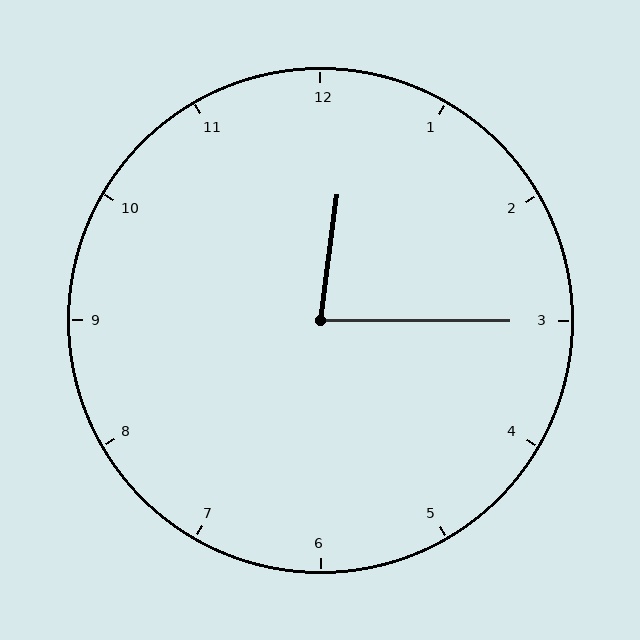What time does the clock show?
12:15.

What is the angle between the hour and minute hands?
Approximately 82 degrees.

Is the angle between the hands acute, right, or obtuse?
It is acute.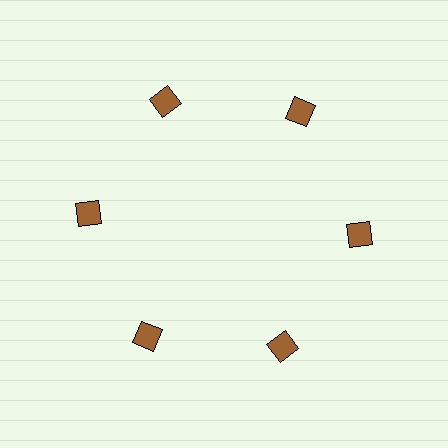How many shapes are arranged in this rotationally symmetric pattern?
There are 6 shapes, arranged in 6 groups of 1.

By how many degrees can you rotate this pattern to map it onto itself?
The pattern maps onto itself every 60 degrees of rotation.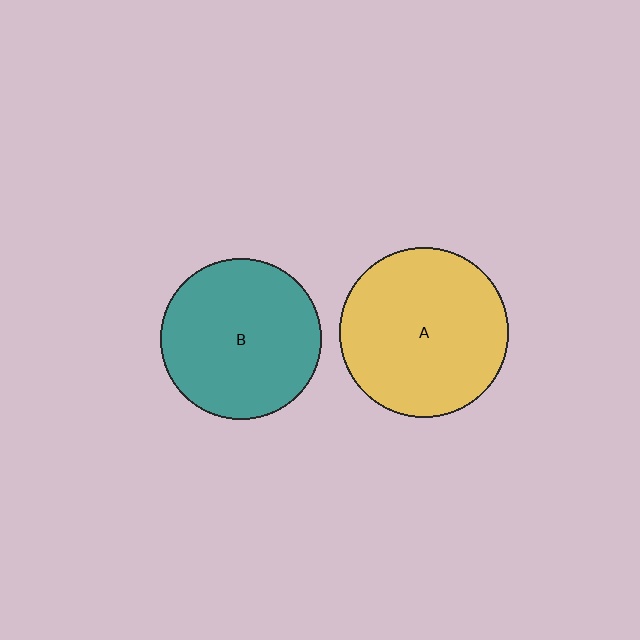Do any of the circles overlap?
No, none of the circles overlap.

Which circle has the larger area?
Circle A (yellow).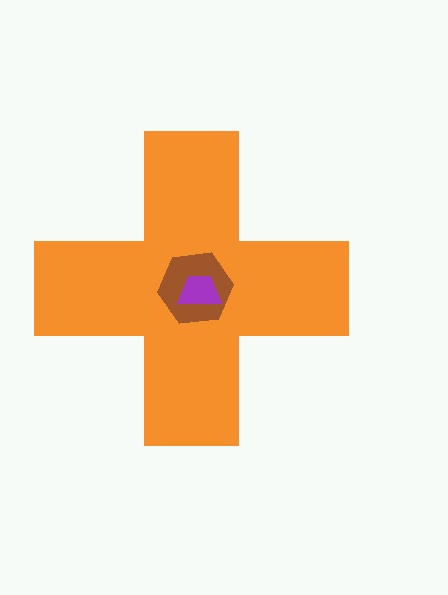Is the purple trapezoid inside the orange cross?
Yes.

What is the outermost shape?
The orange cross.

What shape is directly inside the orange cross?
The brown hexagon.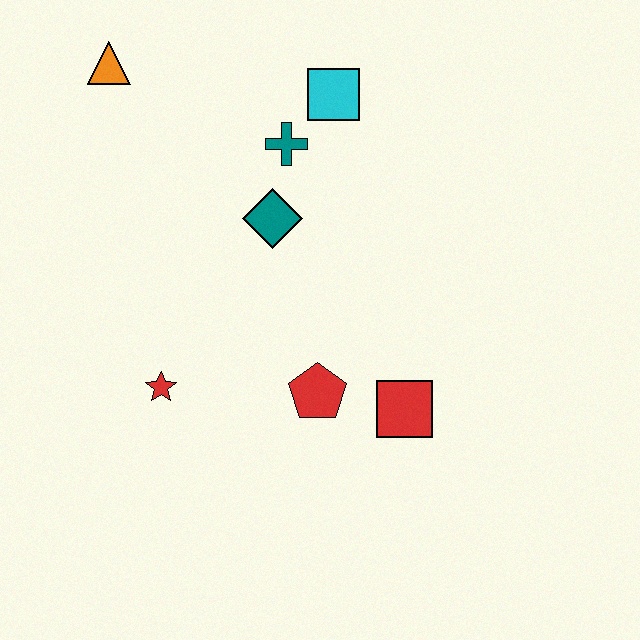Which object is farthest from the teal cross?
The red square is farthest from the teal cross.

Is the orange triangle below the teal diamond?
No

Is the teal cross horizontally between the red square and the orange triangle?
Yes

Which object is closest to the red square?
The red pentagon is closest to the red square.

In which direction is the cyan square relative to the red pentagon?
The cyan square is above the red pentagon.